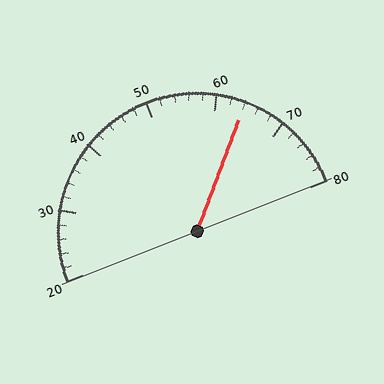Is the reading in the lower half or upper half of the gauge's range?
The reading is in the upper half of the range (20 to 80).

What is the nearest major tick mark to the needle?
The nearest major tick mark is 60.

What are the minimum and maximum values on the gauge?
The gauge ranges from 20 to 80.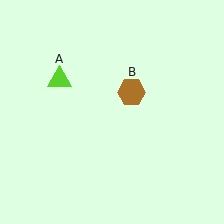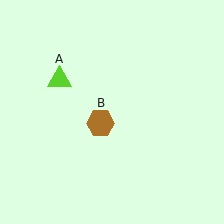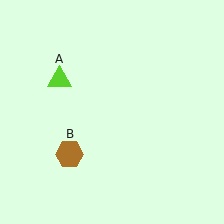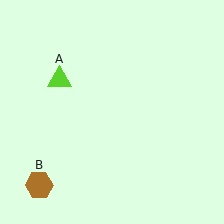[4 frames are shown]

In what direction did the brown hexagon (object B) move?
The brown hexagon (object B) moved down and to the left.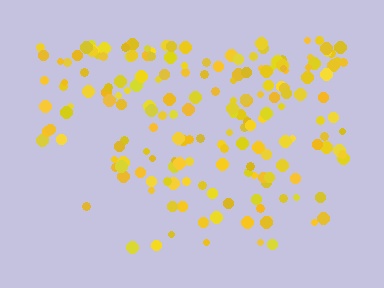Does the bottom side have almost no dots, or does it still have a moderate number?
Still a moderate number, just noticeably fewer than the top.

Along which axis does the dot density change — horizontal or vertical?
Vertical.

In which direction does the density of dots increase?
From bottom to top, with the top side densest.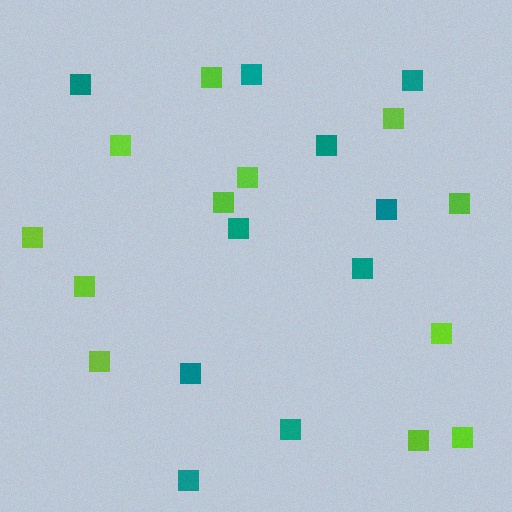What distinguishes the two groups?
There are 2 groups: one group of teal squares (10) and one group of lime squares (12).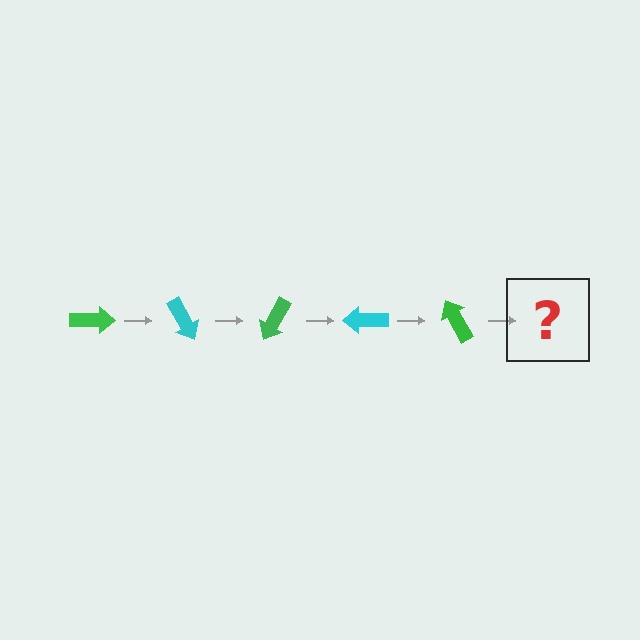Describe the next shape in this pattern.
It should be a cyan arrow, rotated 300 degrees from the start.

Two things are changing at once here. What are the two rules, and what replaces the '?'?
The two rules are that it rotates 60 degrees each step and the color cycles through green and cyan. The '?' should be a cyan arrow, rotated 300 degrees from the start.